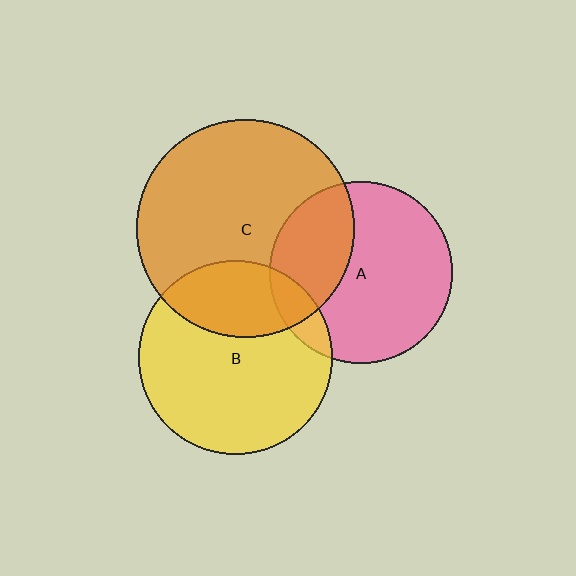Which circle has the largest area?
Circle C (orange).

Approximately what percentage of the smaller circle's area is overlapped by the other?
Approximately 10%.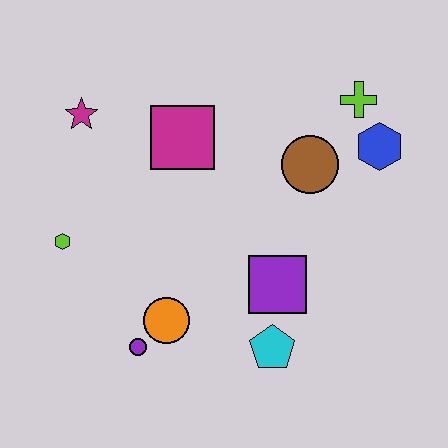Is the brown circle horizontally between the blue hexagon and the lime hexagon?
Yes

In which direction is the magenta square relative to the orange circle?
The magenta square is above the orange circle.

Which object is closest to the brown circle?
The blue hexagon is closest to the brown circle.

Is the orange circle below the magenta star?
Yes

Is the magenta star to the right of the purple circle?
No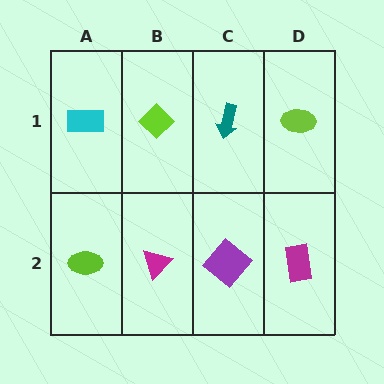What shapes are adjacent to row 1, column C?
A purple diamond (row 2, column C), a lime diamond (row 1, column B), a lime ellipse (row 1, column D).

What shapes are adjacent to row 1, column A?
A lime ellipse (row 2, column A), a lime diamond (row 1, column B).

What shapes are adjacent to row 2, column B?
A lime diamond (row 1, column B), a lime ellipse (row 2, column A), a purple diamond (row 2, column C).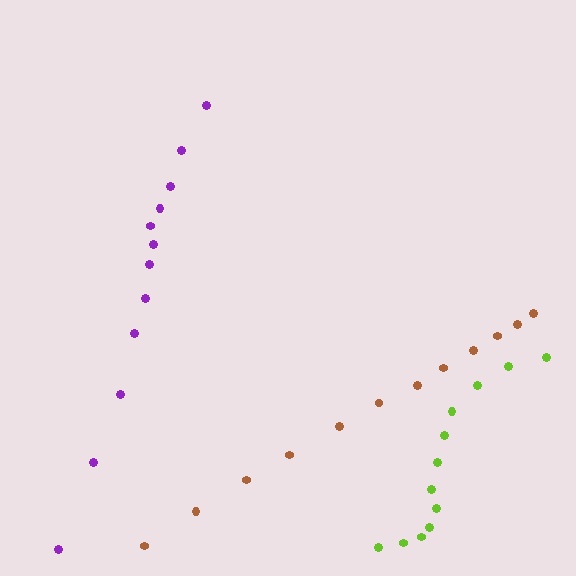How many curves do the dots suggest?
There are 3 distinct paths.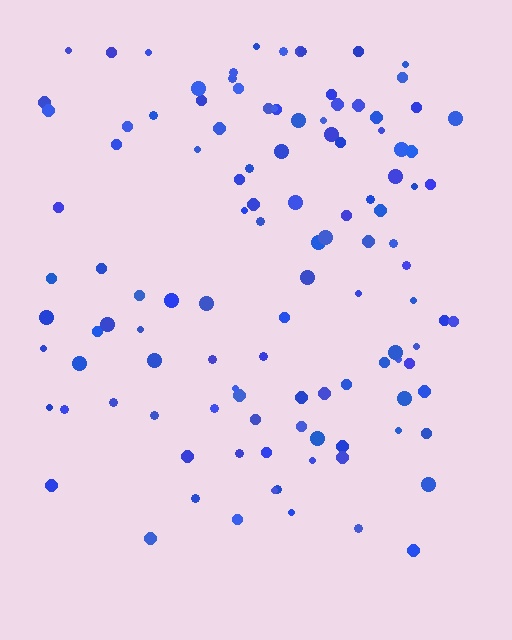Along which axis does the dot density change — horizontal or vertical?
Vertical.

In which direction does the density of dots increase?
From bottom to top, with the top side densest.